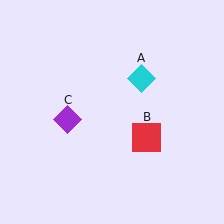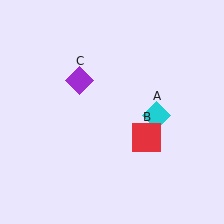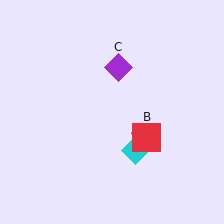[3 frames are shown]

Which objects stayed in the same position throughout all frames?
Red square (object B) remained stationary.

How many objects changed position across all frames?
2 objects changed position: cyan diamond (object A), purple diamond (object C).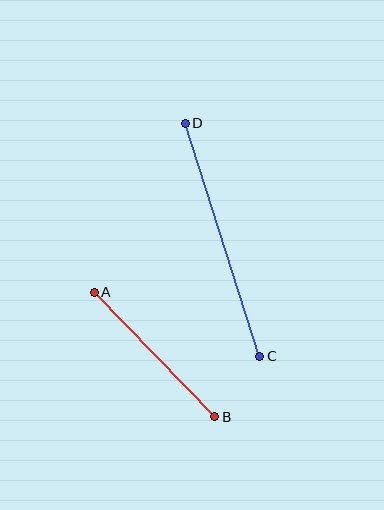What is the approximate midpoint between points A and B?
The midpoint is at approximately (154, 354) pixels.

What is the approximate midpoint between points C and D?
The midpoint is at approximately (222, 240) pixels.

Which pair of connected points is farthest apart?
Points C and D are farthest apart.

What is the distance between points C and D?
The distance is approximately 245 pixels.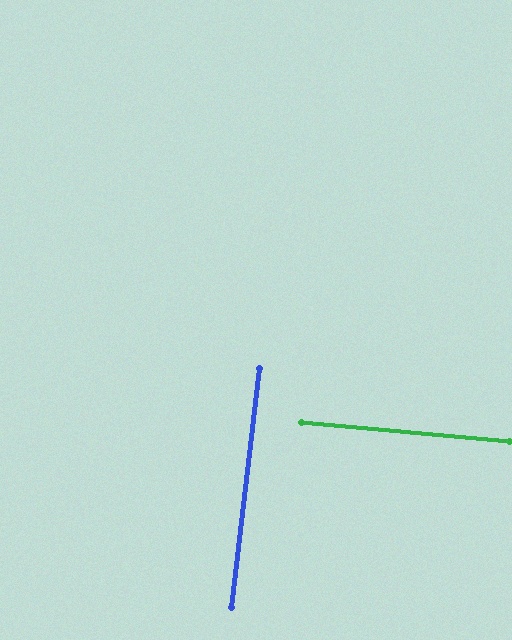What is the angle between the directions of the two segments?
Approximately 88 degrees.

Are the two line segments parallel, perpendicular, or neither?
Perpendicular — they meet at approximately 88°.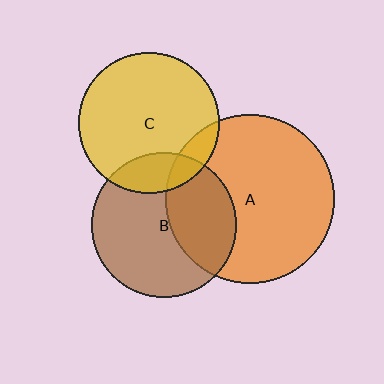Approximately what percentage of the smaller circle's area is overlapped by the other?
Approximately 15%.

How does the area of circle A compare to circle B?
Approximately 1.3 times.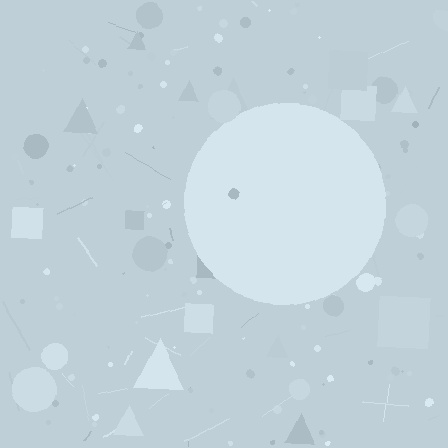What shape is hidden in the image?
A circle is hidden in the image.